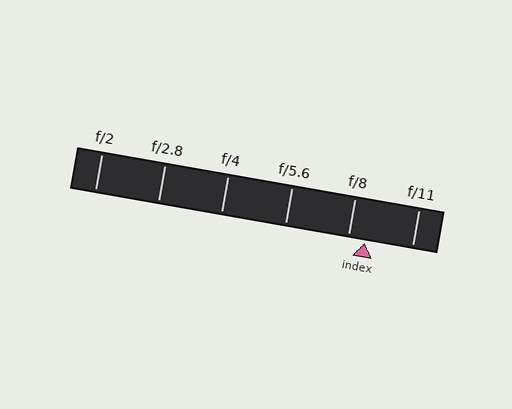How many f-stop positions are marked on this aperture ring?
There are 6 f-stop positions marked.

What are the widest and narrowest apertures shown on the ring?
The widest aperture shown is f/2 and the narrowest is f/11.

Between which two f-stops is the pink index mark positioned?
The index mark is between f/8 and f/11.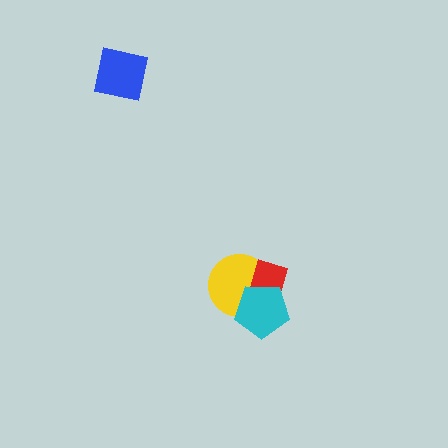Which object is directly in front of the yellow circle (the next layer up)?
The red rectangle is directly in front of the yellow circle.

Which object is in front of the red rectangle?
The cyan pentagon is in front of the red rectangle.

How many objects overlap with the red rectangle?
2 objects overlap with the red rectangle.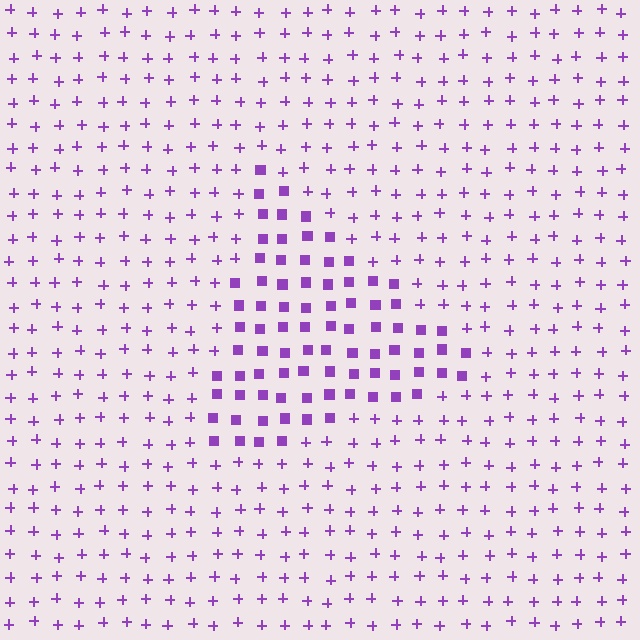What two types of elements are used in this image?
The image uses squares inside the triangle region and plus signs outside it.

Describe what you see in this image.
The image is filled with small purple elements arranged in a uniform grid. A triangle-shaped region contains squares, while the surrounding area contains plus signs. The boundary is defined purely by the change in element shape.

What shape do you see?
I see a triangle.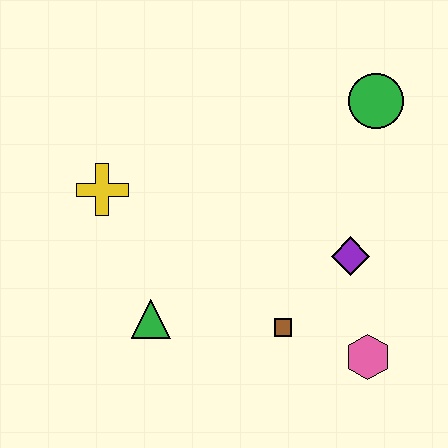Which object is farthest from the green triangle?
The green circle is farthest from the green triangle.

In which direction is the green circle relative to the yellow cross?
The green circle is to the right of the yellow cross.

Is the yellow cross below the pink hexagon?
No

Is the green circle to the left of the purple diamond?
No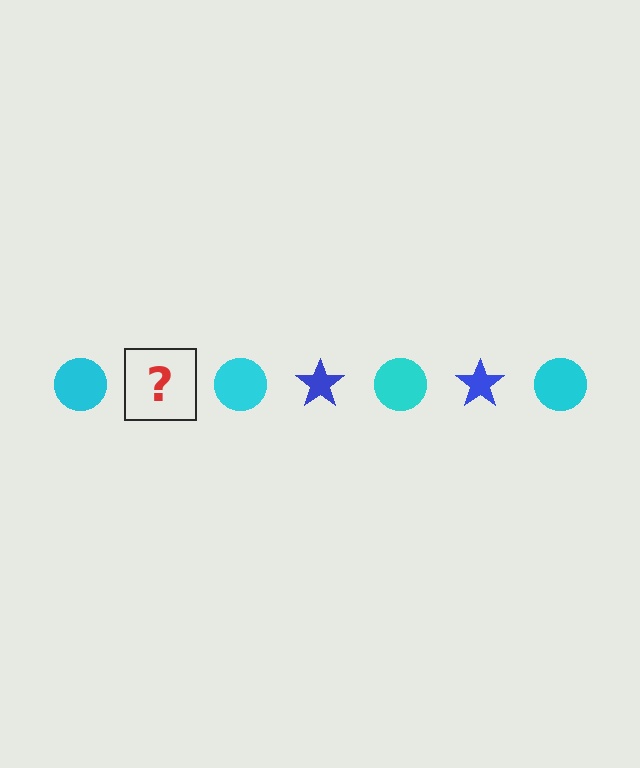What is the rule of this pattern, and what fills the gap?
The rule is that the pattern alternates between cyan circle and blue star. The gap should be filled with a blue star.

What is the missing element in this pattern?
The missing element is a blue star.